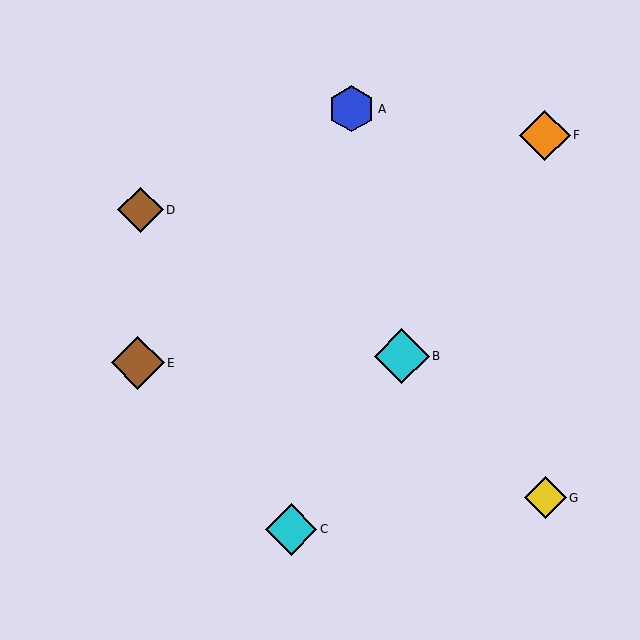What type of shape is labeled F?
Shape F is an orange diamond.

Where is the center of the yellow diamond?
The center of the yellow diamond is at (546, 498).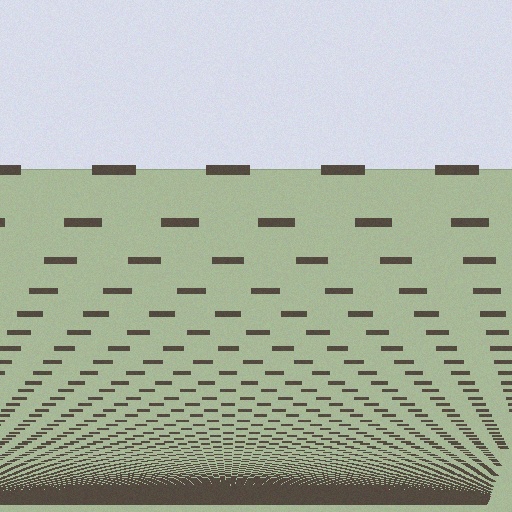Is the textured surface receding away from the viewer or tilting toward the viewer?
The surface appears to tilt toward the viewer. Texture elements get larger and sparser toward the top.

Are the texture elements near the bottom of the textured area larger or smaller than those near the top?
Smaller. The gradient is inverted — elements near the bottom are smaller and denser.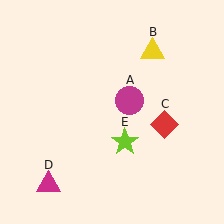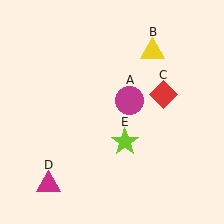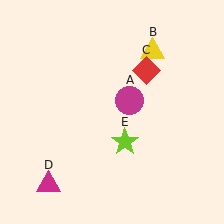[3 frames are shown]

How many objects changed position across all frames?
1 object changed position: red diamond (object C).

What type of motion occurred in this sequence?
The red diamond (object C) rotated counterclockwise around the center of the scene.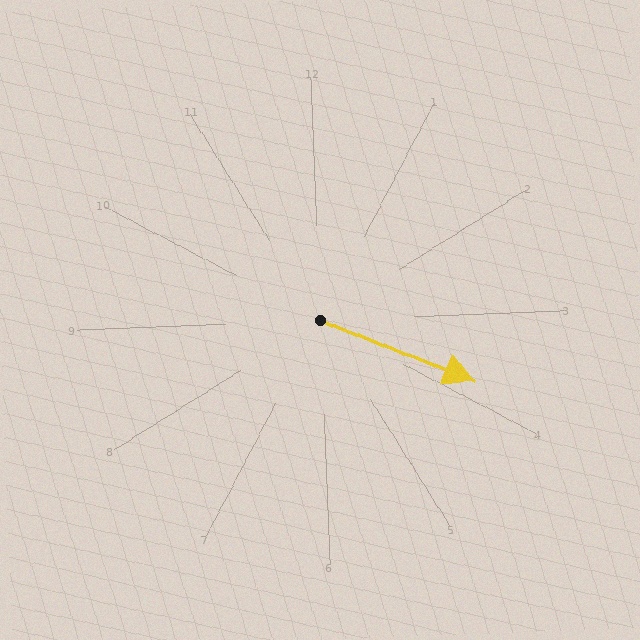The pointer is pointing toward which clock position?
Roughly 4 o'clock.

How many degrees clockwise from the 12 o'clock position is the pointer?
Approximately 114 degrees.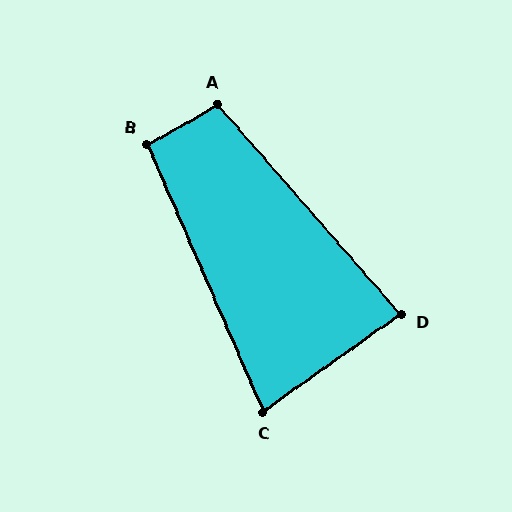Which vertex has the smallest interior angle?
C, at approximately 78 degrees.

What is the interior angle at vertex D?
Approximately 84 degrees (acute).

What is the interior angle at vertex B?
Approximately 96 degrees (obtuse).